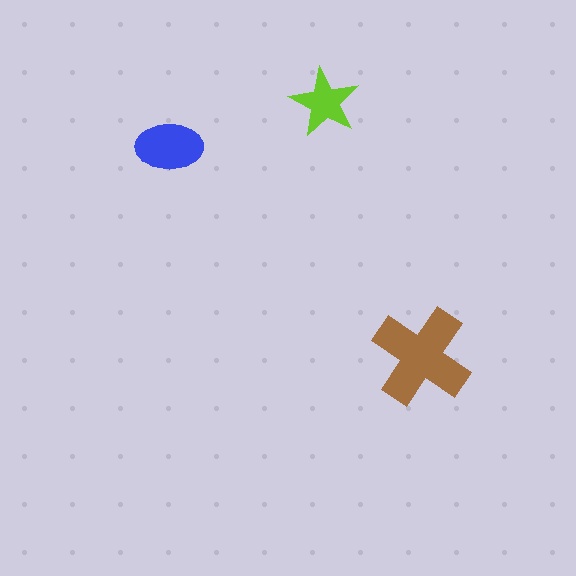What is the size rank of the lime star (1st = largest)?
3rd.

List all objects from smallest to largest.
The lime star, the blue ellipse, the brown cross.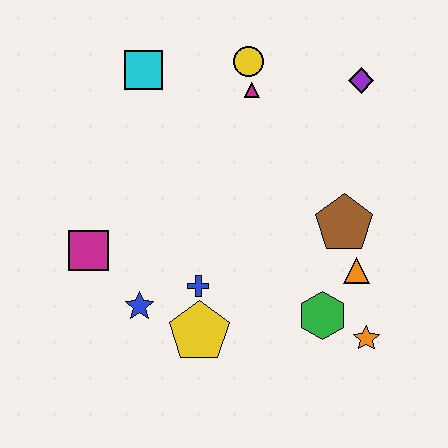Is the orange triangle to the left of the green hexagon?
No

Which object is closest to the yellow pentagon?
The blue cross is closest to the yellow pentagon.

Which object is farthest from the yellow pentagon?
The purple diamond is farthest from the yellow pentagon.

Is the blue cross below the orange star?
No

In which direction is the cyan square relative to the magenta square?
The cyan square is above the magenta square.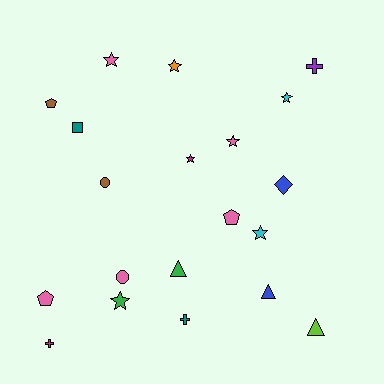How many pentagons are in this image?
There are 3 pentagons.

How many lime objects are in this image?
There is 1 lime object.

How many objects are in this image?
There are 20 objects.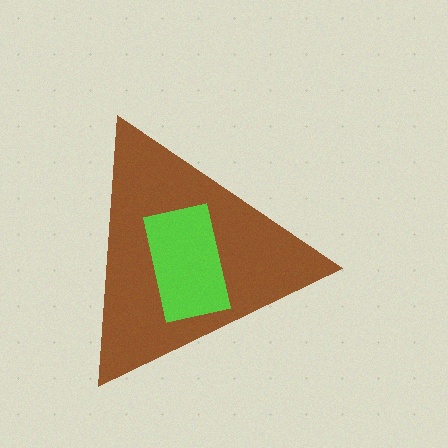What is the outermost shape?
The brown triangle.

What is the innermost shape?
The lime rectangle.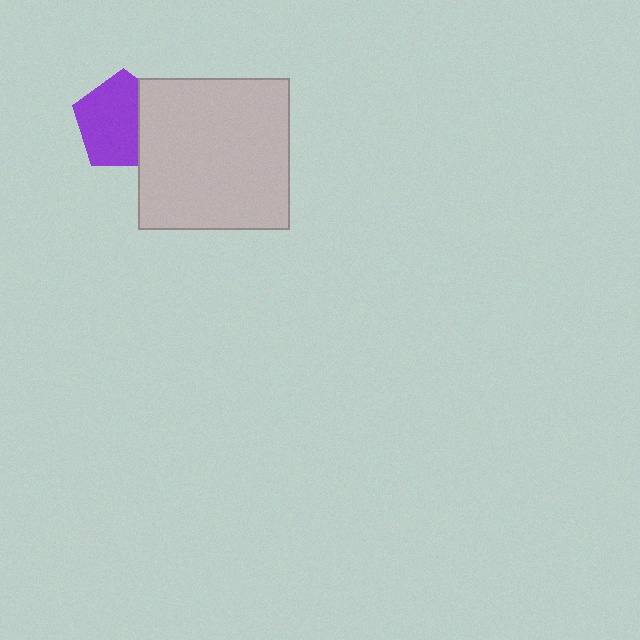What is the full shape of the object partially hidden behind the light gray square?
The partially hidden object is a purple pentagon.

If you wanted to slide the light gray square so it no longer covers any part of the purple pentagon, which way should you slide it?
Slide it right — that is the most direct way to separate the two shapes.